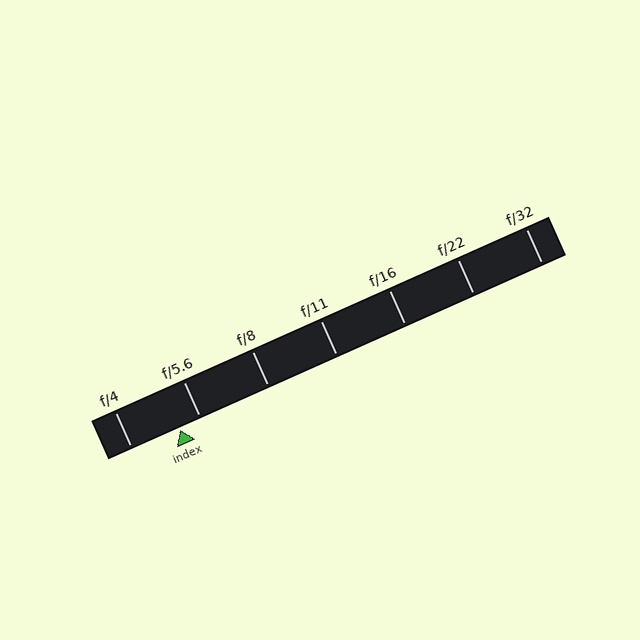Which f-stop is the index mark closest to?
The index mark is closest to f/5.6.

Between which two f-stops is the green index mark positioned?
The index mark is between f/4 and f/5.6.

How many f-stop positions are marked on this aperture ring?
There are 7 f-stop positions marked.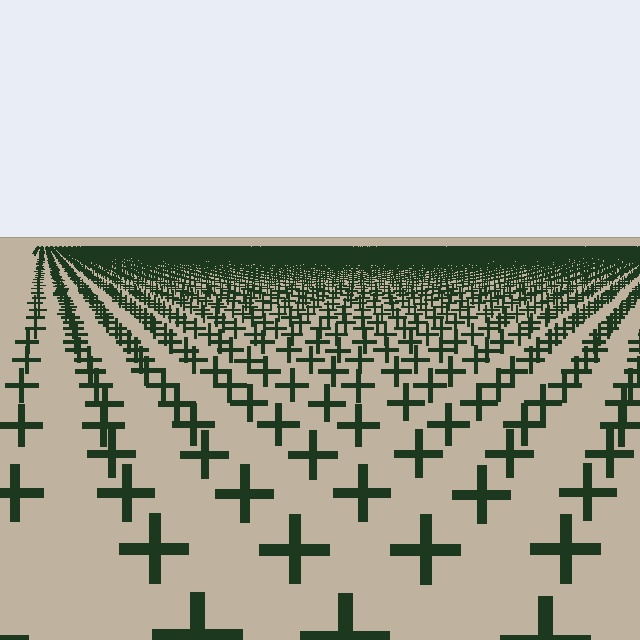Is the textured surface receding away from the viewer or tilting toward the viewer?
The surface is receding away from the viewer. Texture elements get smaller and denser toward the top.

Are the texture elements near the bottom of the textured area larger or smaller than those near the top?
Larger. Near the bottom, elements are closer to the viewer and appear at a bigger on-screen size.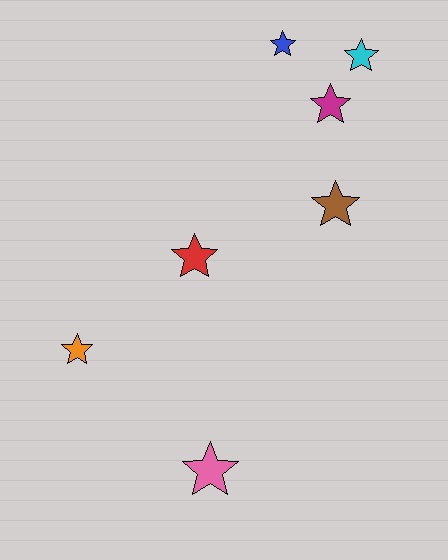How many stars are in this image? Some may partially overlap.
There are 7 stars.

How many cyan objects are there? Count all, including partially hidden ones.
There is 1 cyan object.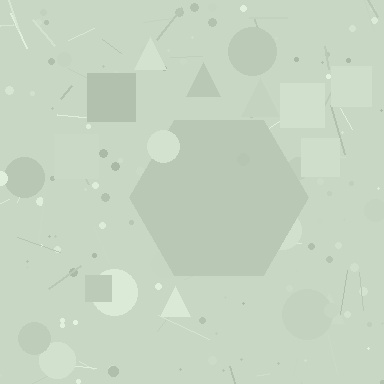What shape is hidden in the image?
A hexagon is hidden in the image.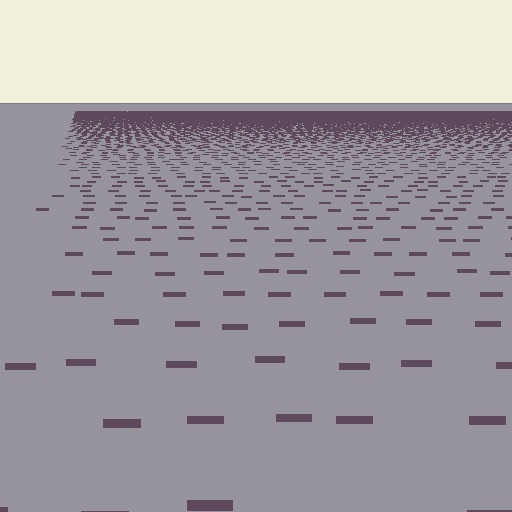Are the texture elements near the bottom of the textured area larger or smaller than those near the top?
Larger. Near the bottom, elements are closer to the viewer and appear at a bigger on-screen size.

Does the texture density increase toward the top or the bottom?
Density increases toward the top.